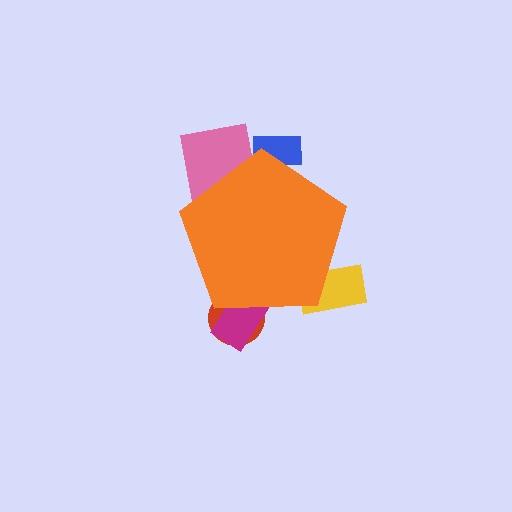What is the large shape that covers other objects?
An orange pentagon.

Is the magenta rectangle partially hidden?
Yes, the magenta rectangle is partially hidden behind the orange pentagon.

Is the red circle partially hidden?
Yes, the red circle is partially hidden behind the orange pentagon.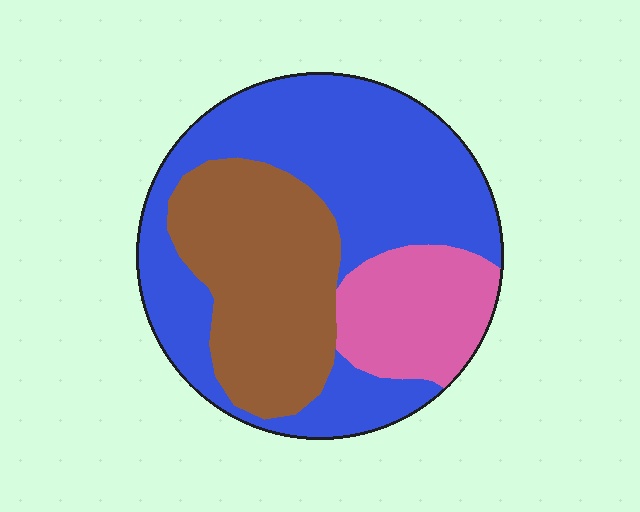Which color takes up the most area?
Blue, at roughly 50%.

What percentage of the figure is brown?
Brown takes up between a sixth and a third of the figure.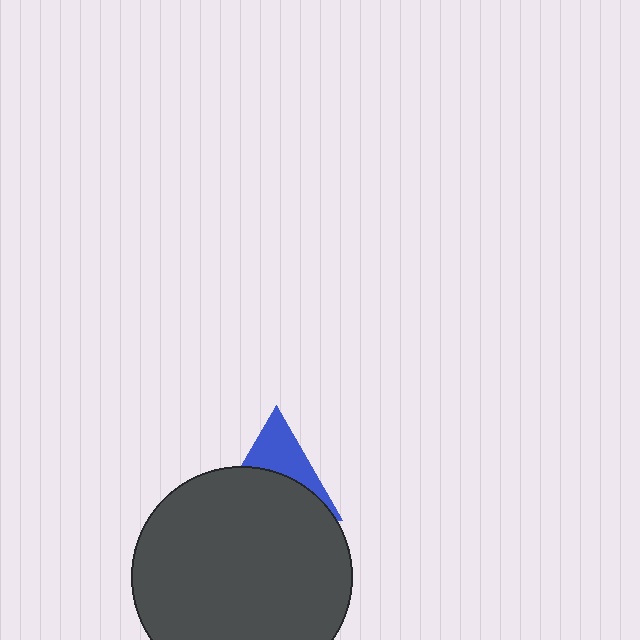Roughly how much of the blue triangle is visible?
A small part of it is visible (roughly 40%).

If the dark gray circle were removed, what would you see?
You would see the complete blue triangle.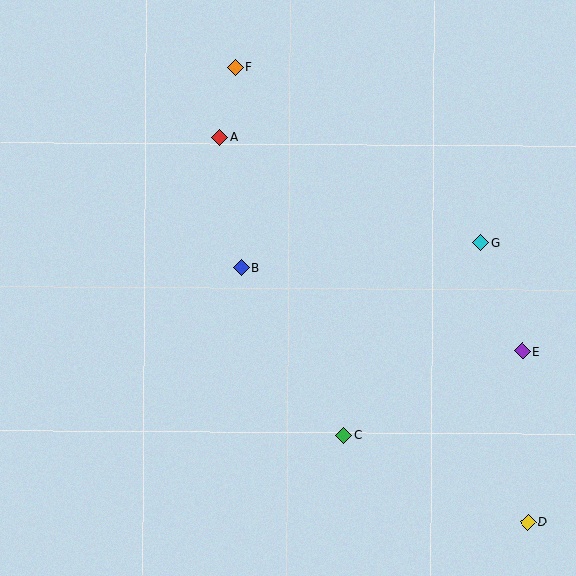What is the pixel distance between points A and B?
The distance between A and B is 132 pixels.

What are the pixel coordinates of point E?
Point E is at (522, 351).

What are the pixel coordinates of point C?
Point C is at (344, 435).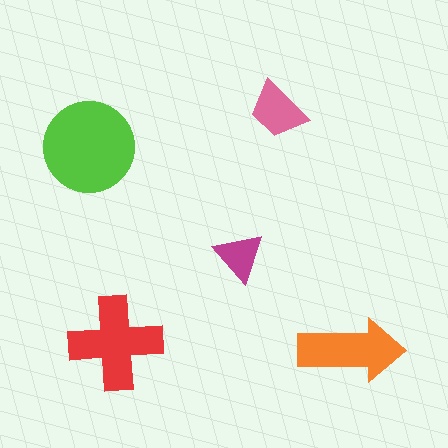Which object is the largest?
The lime circle.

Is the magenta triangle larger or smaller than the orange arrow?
Smaller.